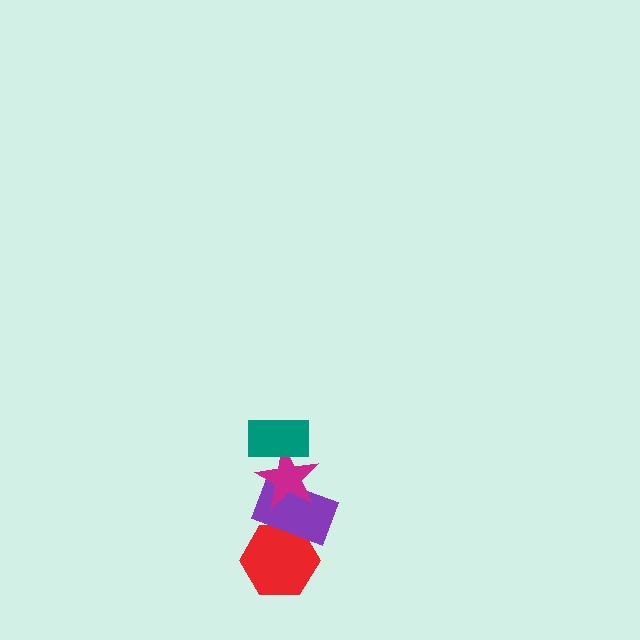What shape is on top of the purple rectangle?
The magenta star is on top of the purple rectangle.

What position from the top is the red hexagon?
The red hexagon is 4th from the top.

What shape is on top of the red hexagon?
The purple rectangle is on top of the red hexagon.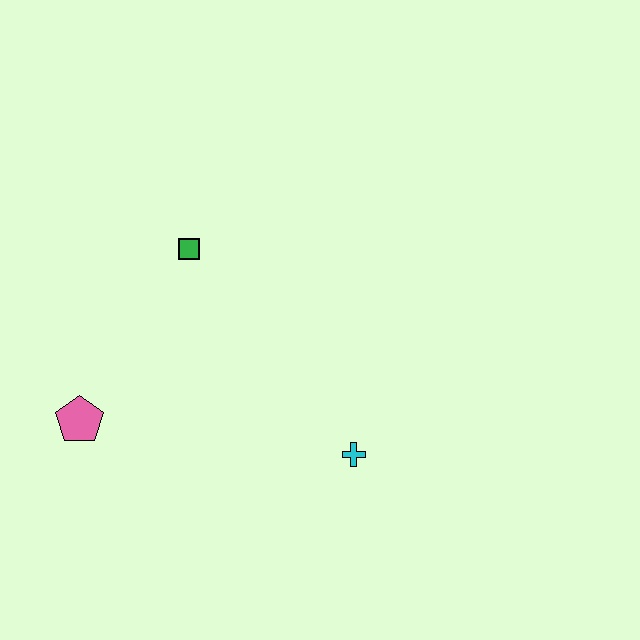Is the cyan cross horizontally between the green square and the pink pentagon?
No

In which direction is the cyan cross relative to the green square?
The cyan cross is below the green square.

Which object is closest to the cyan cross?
The green square is closest to the cyan cross.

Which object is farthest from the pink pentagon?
The cyan cross is farthest from the pink pentagon.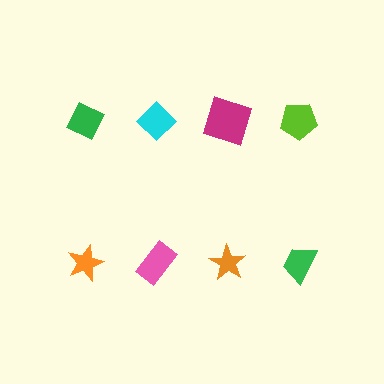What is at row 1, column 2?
A cyan diamond.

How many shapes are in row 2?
4 shapes.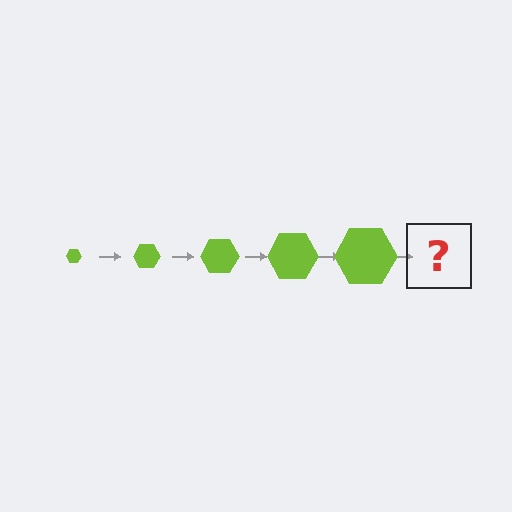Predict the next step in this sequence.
The next step is a lime hexagon, larger than the previous one.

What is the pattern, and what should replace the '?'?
The pattern is that the hexagon gets progressively larger each step. The '?' should be a lime hexagon, larger than the previous one.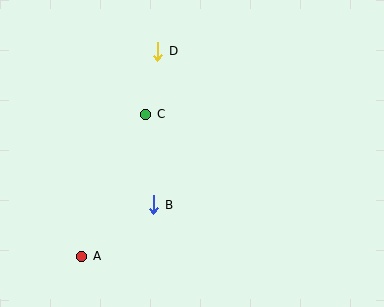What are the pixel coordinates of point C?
Point C is at (146, 114).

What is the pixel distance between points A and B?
The distance between A and B is 88 pixels.